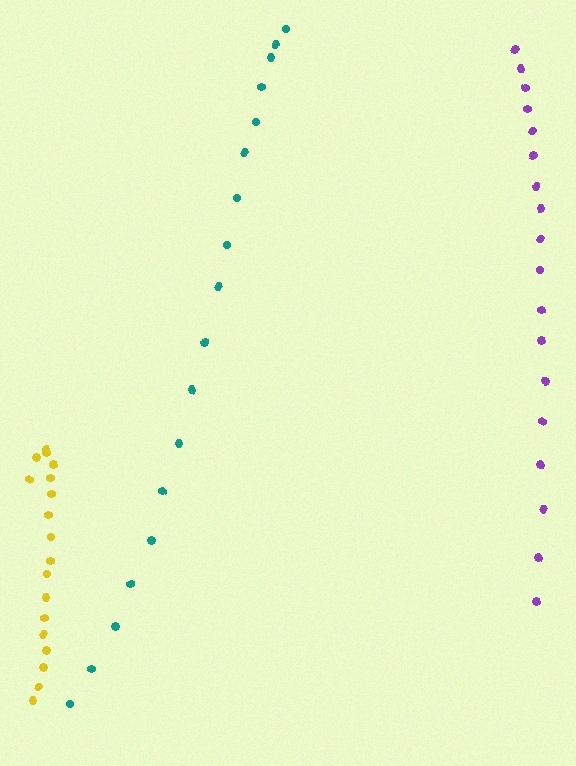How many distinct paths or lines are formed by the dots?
There are 3 distinct paths.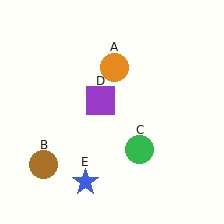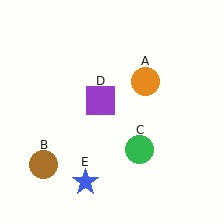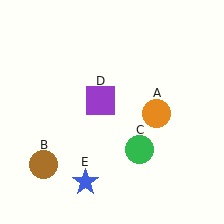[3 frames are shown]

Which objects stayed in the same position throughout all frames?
Brown circle (object B) and green circle (object C) and purple square (object D) and blue star (object E) remained stationary.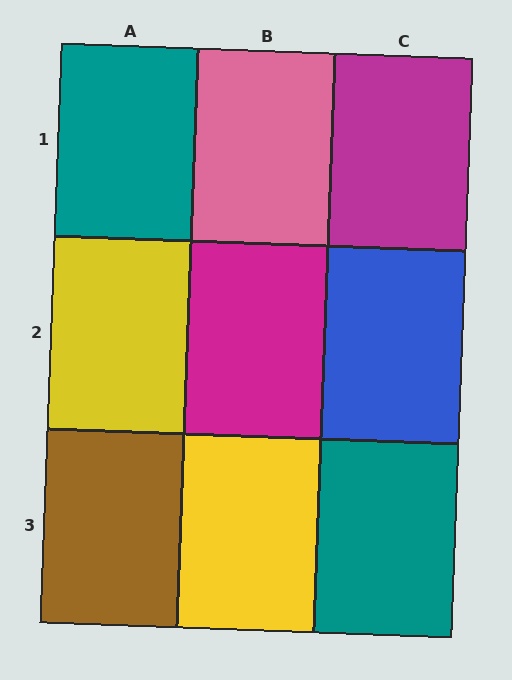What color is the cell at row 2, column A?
Yellow.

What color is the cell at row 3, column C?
Teal.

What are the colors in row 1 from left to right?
Teal, pink, magenta.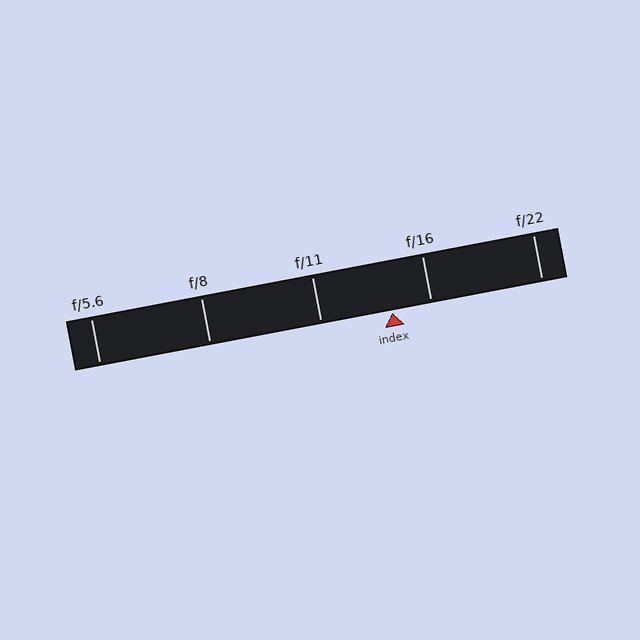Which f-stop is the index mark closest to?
The index mark is closest to f/16.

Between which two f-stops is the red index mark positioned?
The index mark is between f/11 and f/16.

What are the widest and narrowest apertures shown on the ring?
The widest aperture shown is f/5.6 and the narrowest is f/22.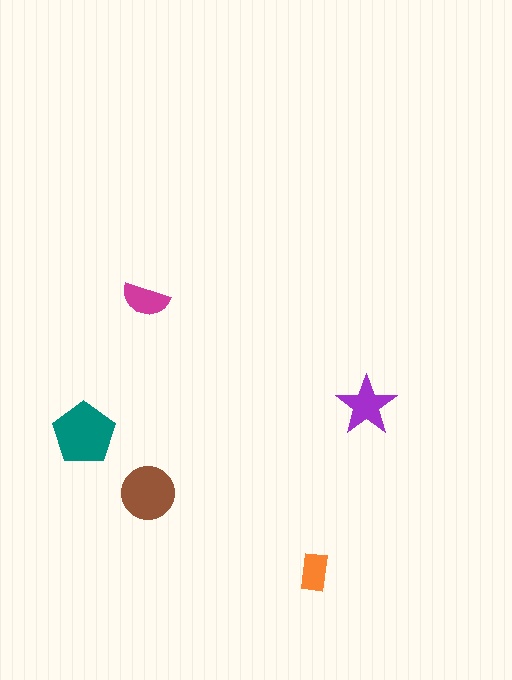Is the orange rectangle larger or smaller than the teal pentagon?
Smaller.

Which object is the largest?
The teal pentagon.